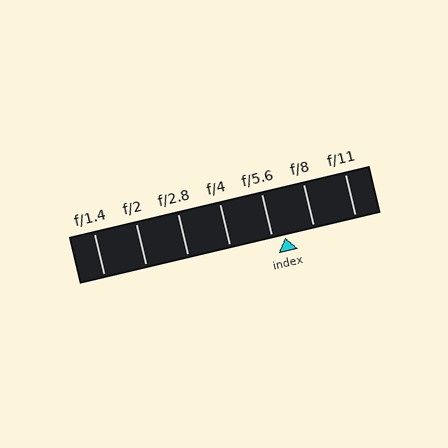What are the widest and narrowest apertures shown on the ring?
The widest aperture shown is f/1.4 and the narrowest is f/11.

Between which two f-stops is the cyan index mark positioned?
The index mark is between f/5.6 and f/8.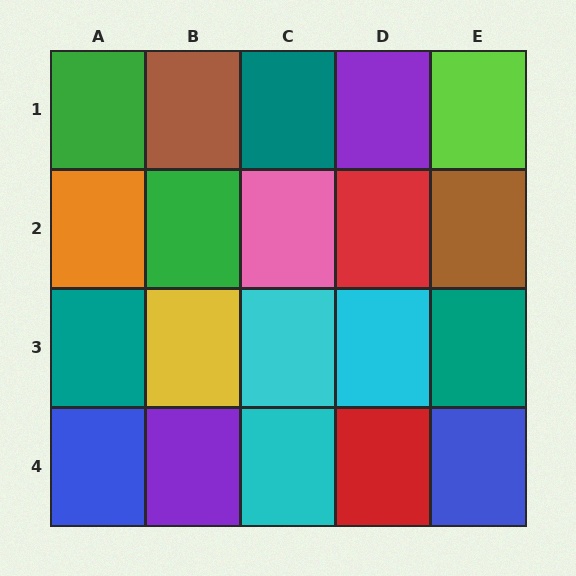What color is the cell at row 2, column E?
Brown.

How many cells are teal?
3 cells are teal.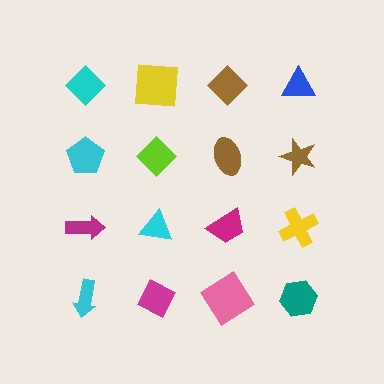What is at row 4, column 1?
A cyan arrow.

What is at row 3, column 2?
A cyan triangle.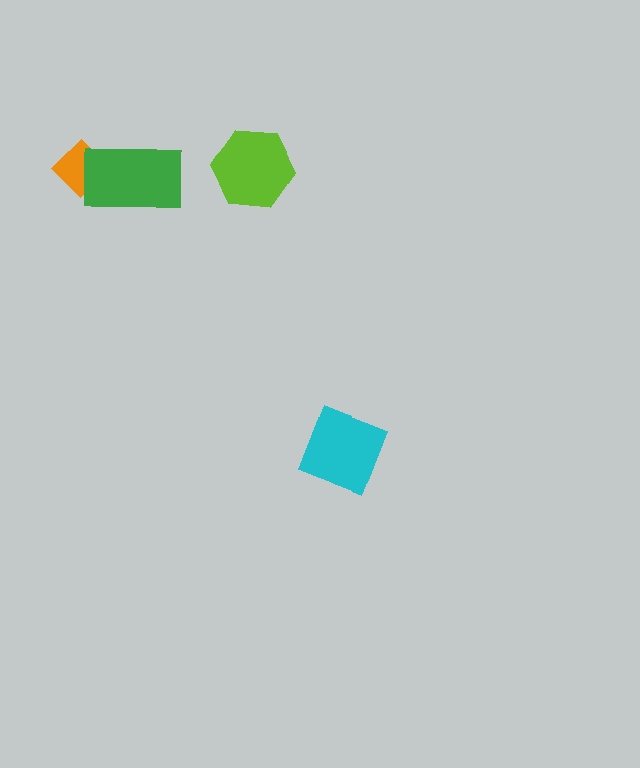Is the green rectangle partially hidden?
No, no other shape covers it.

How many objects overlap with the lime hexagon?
0 objects overlap with the lime hexagon.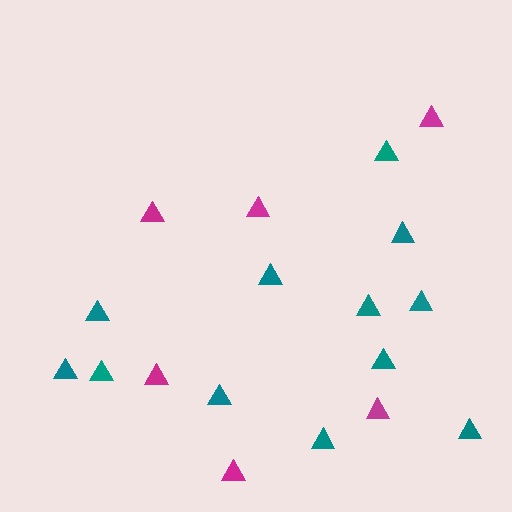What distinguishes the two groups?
There are 2 groups: one group of teal triangles (12) and one group of magenta triangles (6).